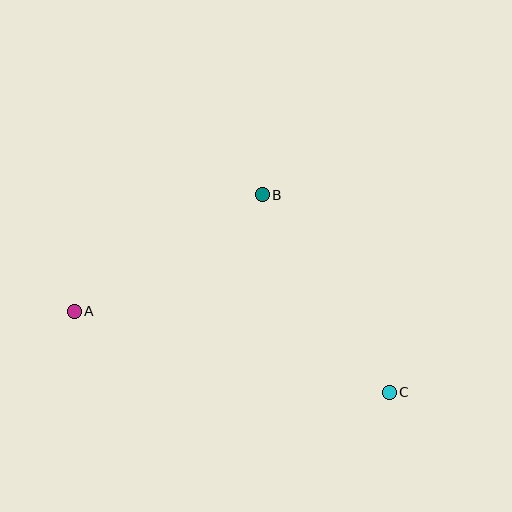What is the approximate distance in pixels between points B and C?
The distance between B and C is approximately 235 pixels.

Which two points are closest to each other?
Points A and B are closest to each other.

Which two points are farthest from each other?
Points A and C are farthest from each other.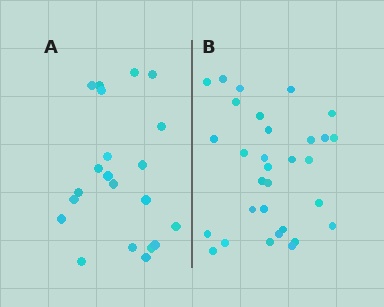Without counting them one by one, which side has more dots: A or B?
Region B (the right region) has more dots.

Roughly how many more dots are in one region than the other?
Region B has roughly 10 or so more dots than region A.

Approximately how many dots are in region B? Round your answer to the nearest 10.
About 30 dots. (The exact count is 31, which rounds to 30.)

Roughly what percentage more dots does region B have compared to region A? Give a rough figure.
About 50% more.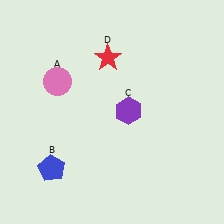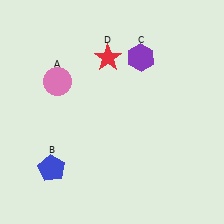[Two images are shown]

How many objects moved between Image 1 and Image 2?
1 object moved between the two images.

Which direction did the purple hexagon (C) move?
The purple hexagon (C) moved up.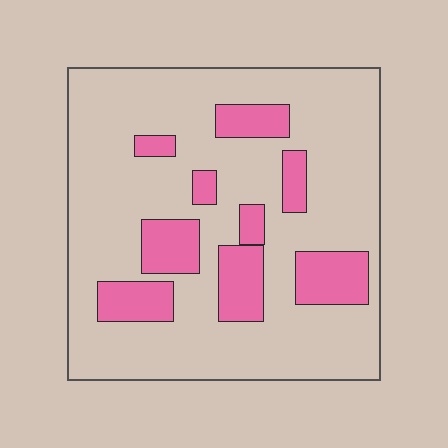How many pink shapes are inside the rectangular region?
9.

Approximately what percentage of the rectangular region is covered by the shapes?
Approximately 20%.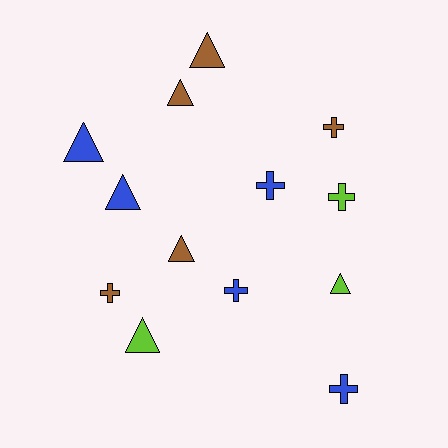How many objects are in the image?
There are 13 objects.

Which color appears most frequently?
Blue, with 5 objects.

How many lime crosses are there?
There is 1 lime cross.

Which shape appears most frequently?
Triangle, with 7 objects.